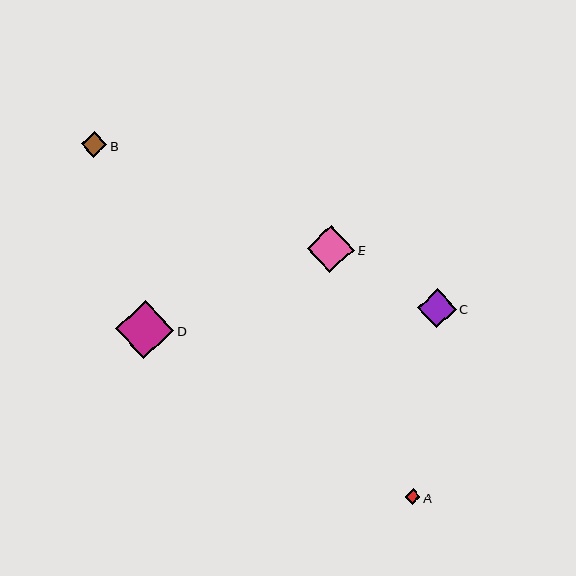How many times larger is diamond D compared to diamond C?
Diamond D is approximately 1.5 times the size of diamond C.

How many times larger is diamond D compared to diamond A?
Diamond D is approximately 3.8 times the size of diamond A.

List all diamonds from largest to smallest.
From largest to smallest: D, E, C, B, A.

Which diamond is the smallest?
Diamond A is the smallest with a size of approximately 15 pixels.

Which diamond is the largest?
Diamond D is the largest with a size of approximately 58 pixels.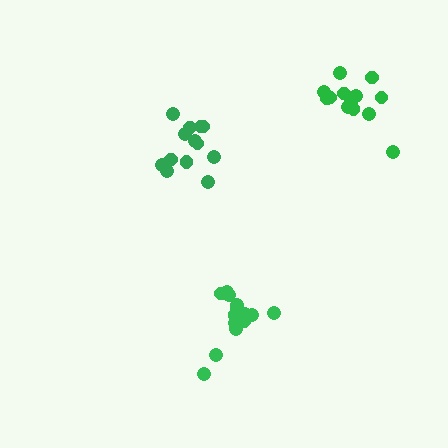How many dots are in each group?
Group 1: 13 dots, Group 2: 15 dots, Group 3: 13 dots (41 total).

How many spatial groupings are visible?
There are 3 spatial groupings.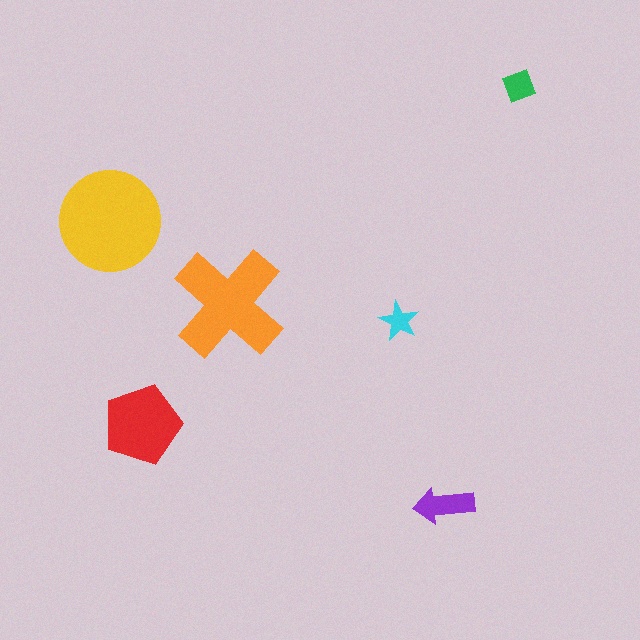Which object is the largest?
The yellow circle.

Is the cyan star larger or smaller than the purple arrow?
Smaller.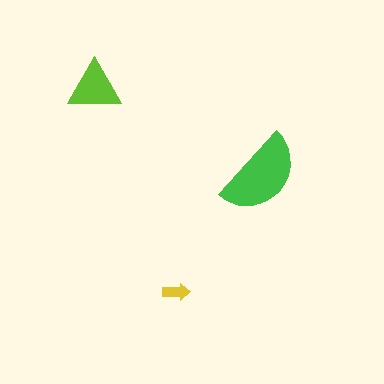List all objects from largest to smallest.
The green semicircle, the lime triangle, the yellow arrow.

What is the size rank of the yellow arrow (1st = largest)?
3rd.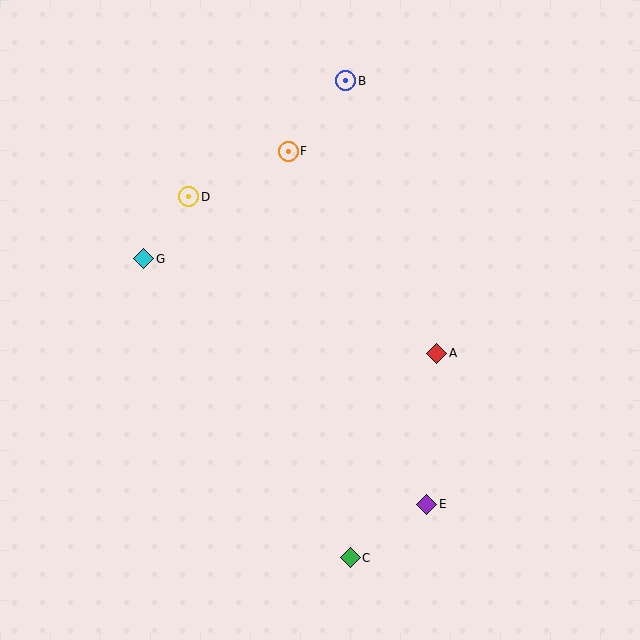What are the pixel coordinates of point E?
Point E is at (427, 504).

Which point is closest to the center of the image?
Point A at (437, 353) is closest to the center.